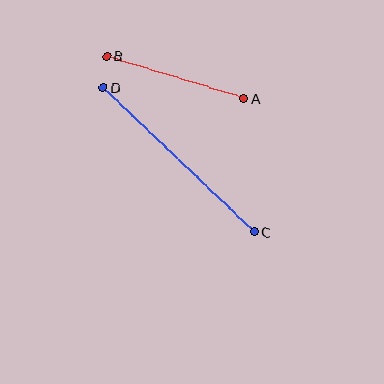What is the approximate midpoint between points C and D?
The midpoint is at approximately (179, 160) pixels.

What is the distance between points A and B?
The distance is approximately 143 pixels.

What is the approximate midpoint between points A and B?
The midpoint is at approximately (175, 77) pixels.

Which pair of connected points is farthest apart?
Points C and D are farthest apart.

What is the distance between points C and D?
The distance is approximately 209 pixels.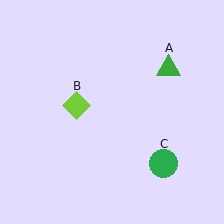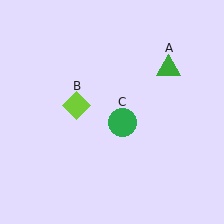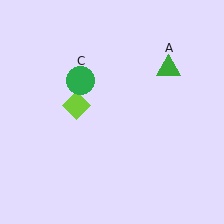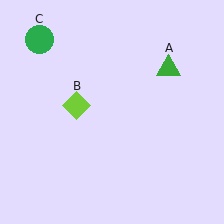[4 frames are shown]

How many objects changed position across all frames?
1 object changed position: green circle (object C).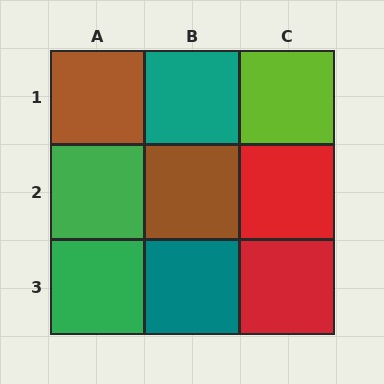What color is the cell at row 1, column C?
Lime.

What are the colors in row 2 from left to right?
Green, brown, red.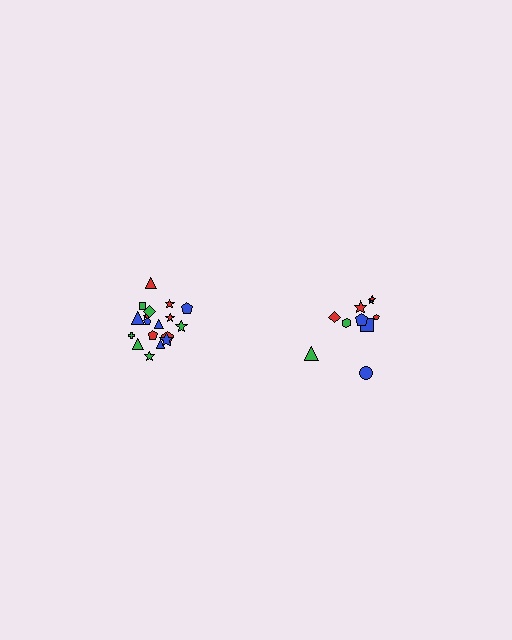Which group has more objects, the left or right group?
The left group.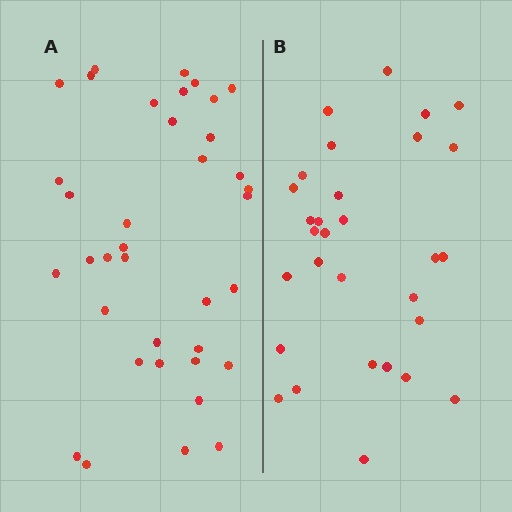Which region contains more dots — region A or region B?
Region A (the left region) has more dots.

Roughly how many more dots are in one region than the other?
Region A has roughly 8 or so more dots than region B.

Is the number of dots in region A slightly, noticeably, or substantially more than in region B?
Region A has only slightly more — the two regions are fairly close. The ratio is roughly 1.2 to 1.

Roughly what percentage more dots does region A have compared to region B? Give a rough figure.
About 25% more.